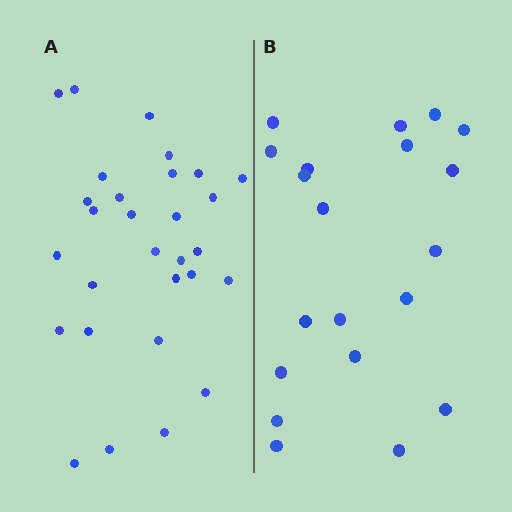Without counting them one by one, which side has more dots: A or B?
Region A (the left region) has more dots.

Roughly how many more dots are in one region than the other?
Region A has roughly 8 or so more dots than region B.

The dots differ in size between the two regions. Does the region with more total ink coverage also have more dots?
No. Region B has more total ink coverage because its dots are larger, but region A actually contains more individual dots. Total area can be misleading — the number of items is what matters here.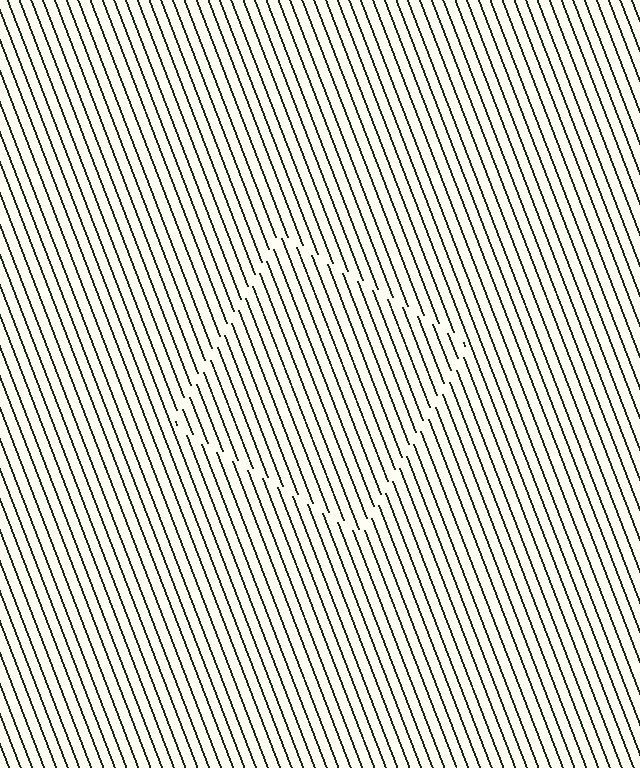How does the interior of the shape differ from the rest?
The interior of the shape contains the same grating, shifted by half a period — the contour is defined by the phase discontinuity where line-ends from the inner and outer gratings abut.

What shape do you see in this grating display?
An illusory square. The interior of the shape contains the same grating, shifted by half a period — the contour is defined by the phase discontinuity where line-ends from the inner and outer gratings abut.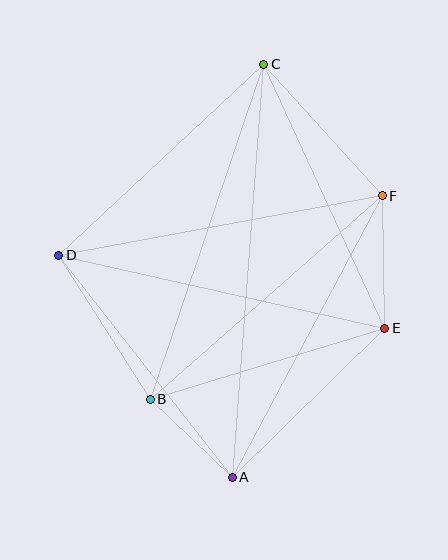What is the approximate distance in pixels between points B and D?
The distance between B and D is approximately 171 pixels.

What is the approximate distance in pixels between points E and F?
The distance between E and F is approximately 132 pixels.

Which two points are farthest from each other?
Points A and C are farthest from each other.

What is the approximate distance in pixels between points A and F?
The distance between A and F is approximately 319 pixels.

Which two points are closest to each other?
Points A and B are closest to each other.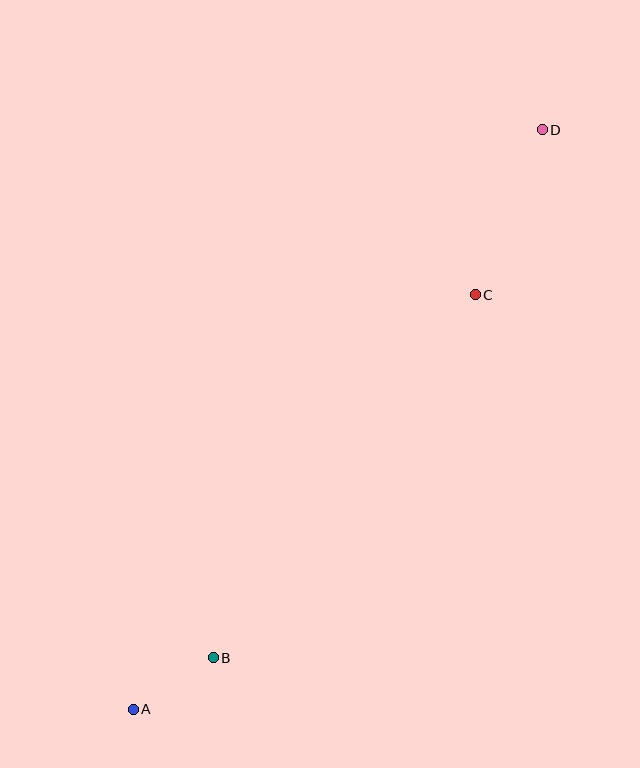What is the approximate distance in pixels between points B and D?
The distance between B and D is approximately 623 pixels.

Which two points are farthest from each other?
Points A and D are farthest from each other.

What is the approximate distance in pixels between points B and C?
The distance between B and C is approximately 448 pixels.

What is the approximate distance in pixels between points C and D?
The distance between C and D is approximately 178 pixels.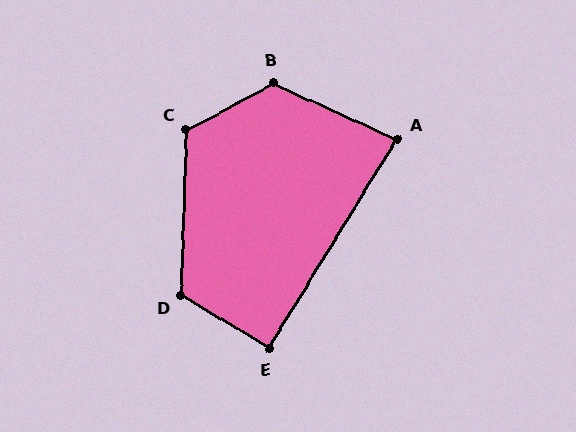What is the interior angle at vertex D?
Approximately 119 degrees (obtuse).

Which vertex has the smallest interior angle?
A, at approximately 83 degrees.